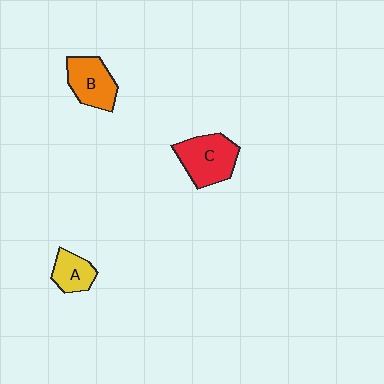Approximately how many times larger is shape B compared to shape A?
Approximately 1.5 times.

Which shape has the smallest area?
Shape A (yellow).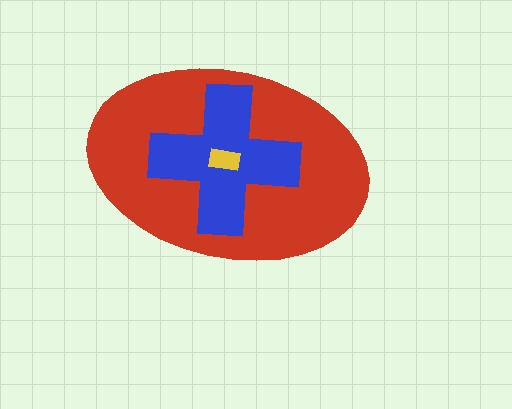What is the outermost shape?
The red ellipse.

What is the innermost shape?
The yellow rectangle.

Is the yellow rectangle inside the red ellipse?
Yes.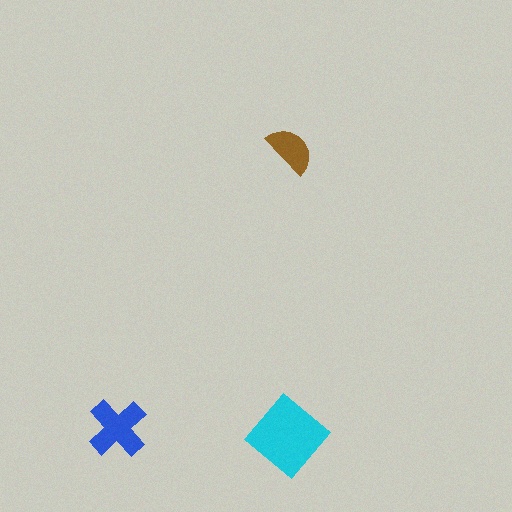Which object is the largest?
The cyan diamond.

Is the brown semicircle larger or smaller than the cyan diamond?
Smaller.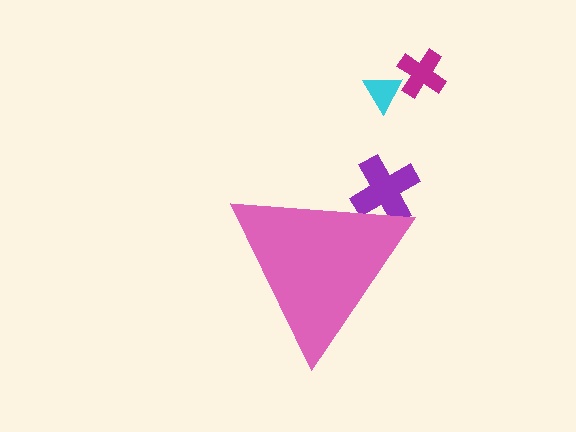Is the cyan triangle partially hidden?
No, the cyan triangle is fully visible.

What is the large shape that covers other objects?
A pink triangle.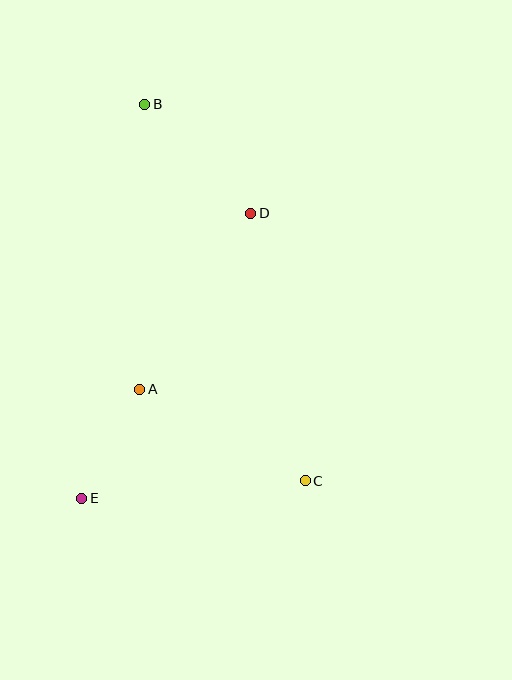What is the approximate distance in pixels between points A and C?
The distance between A and C is approximately 189 pixels.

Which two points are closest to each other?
Points A and E are closest to each other.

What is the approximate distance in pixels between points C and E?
The distance between C and E is approximately 224 pixels.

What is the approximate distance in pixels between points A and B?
The distance between A and B is approximately 285 pixels.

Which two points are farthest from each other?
Points B and C are farthest from each other.